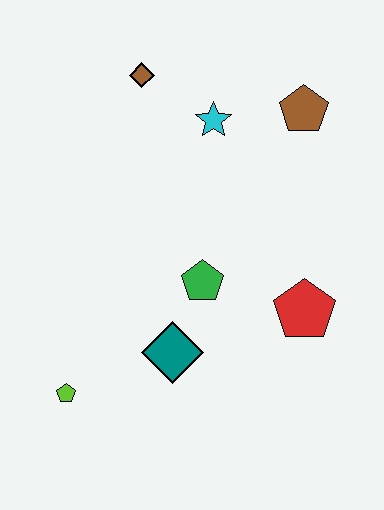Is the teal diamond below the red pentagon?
Yes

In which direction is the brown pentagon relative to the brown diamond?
The brown pentagon is to the right of the brown diamond.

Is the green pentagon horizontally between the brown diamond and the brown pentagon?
Yes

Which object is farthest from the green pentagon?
The brown diamond is farthest from the green pentagon.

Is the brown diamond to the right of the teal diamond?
No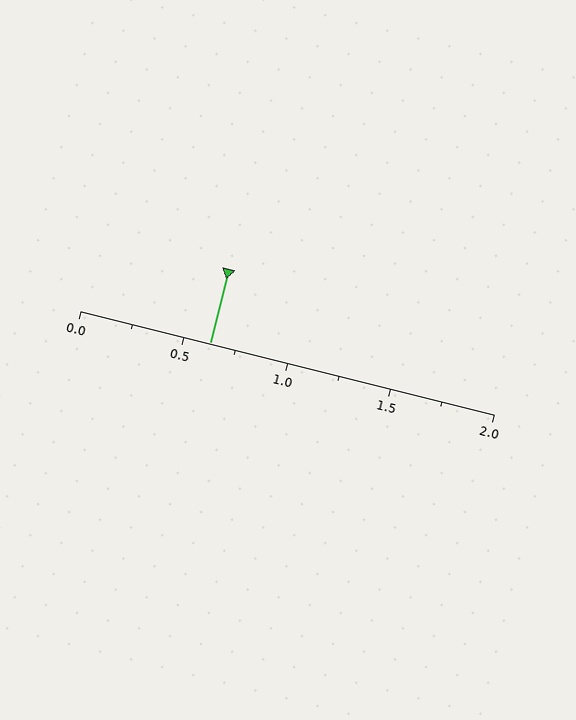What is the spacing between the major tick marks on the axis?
The major ticks are spaced 0.5 apart.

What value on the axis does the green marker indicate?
The marker indicates approximately 0.62.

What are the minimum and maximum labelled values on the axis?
The axis runs from 0.0 to 2.0.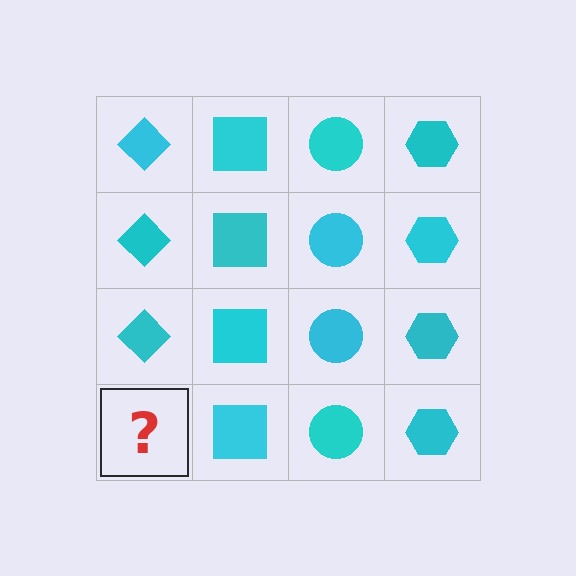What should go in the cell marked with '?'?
The missing cell should contain a cyan diamond.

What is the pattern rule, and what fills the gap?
The rule is that each column has a consistent shape. The gap should be filled with a cyan diamond.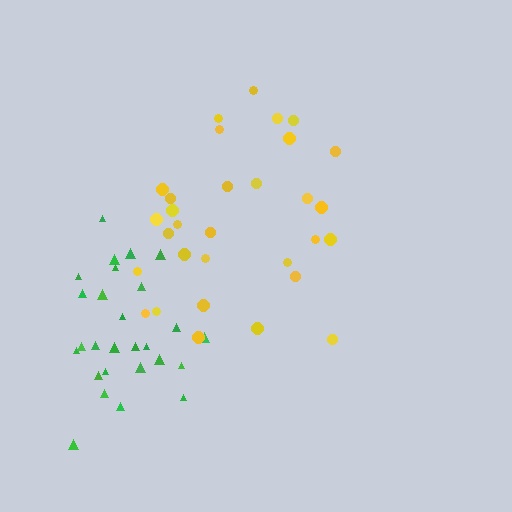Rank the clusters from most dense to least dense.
green, yellow.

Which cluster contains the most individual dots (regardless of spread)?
Yellow (31).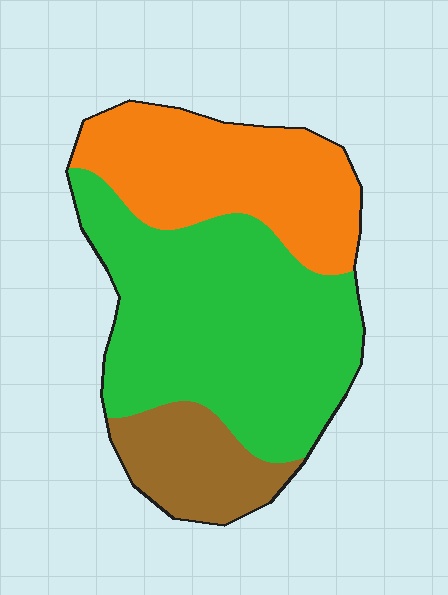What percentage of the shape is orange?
Orange takes up about one third (1/3) of the shape.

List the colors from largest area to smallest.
From largest to smallest: green, orange, brown.